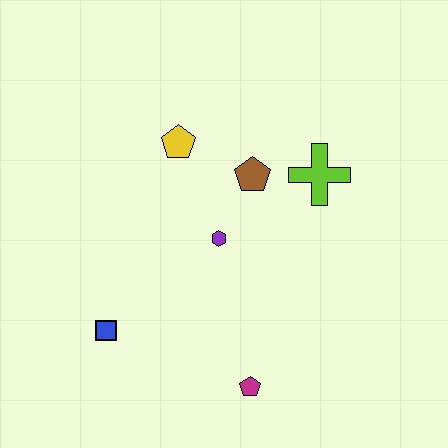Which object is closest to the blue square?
The purple hexagon is closest to the blue square.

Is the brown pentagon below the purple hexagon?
No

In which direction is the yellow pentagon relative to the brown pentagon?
The yellow pentagon is to the left of the brown pentagon.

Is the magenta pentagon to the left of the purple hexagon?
No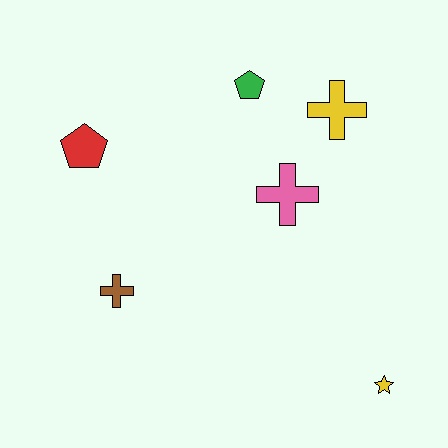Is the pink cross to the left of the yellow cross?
Yes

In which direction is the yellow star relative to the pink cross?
The yellow star is below the pink cross.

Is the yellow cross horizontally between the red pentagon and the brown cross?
No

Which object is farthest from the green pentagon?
The yellow star is farthest from the green pentagon.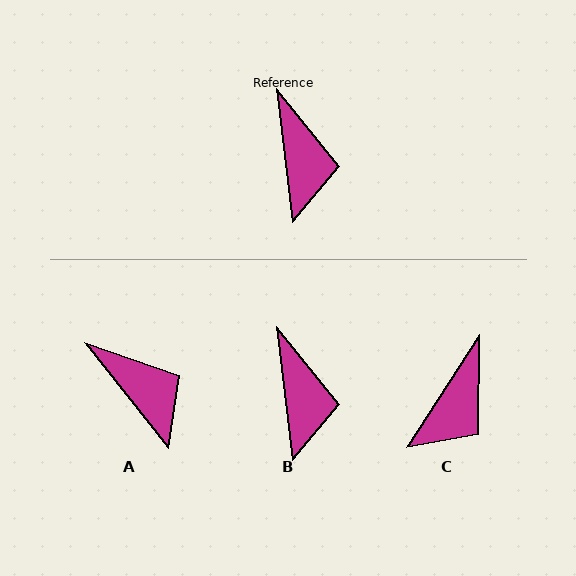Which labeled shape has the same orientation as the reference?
B.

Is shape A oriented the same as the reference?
No, it is off by about 32 degrees.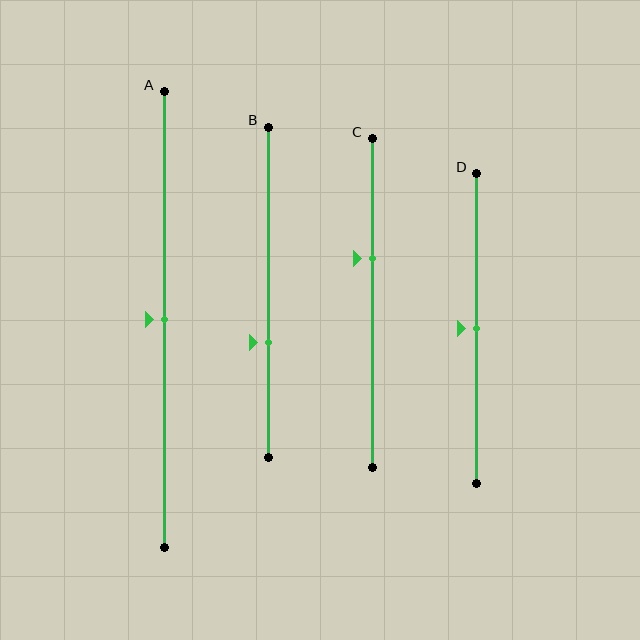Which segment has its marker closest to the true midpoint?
Segment A has its marker closest to the true midpoint.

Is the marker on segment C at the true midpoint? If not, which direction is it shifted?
No, the marker on segment C is shifted upward by about 14% of the segment length.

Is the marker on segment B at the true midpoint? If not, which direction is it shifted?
No, the marker on segment B is shifted downward by about 15% of the segment length.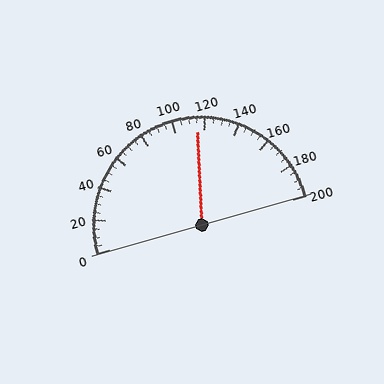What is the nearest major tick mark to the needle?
The nearest major tick mark is 120.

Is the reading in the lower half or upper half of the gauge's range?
The reading is in the upper half of the range (0 to 200).